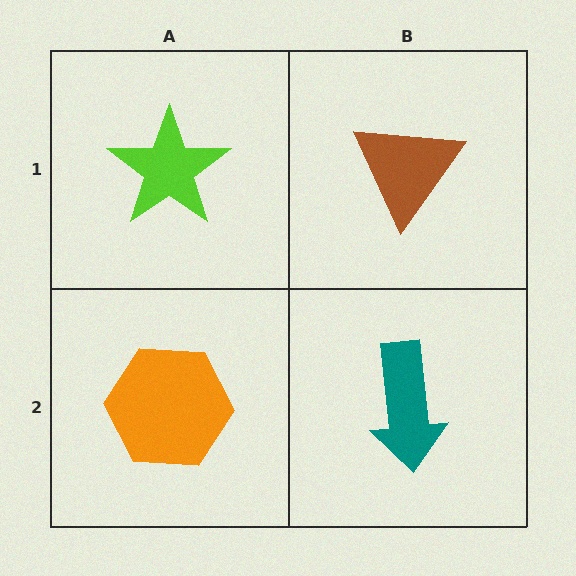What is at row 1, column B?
A brown triangle.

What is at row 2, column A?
An orange hexagon.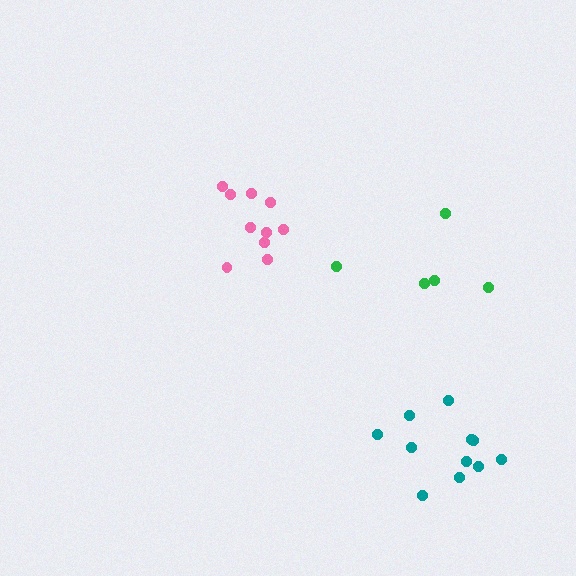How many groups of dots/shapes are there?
There are 3 groups.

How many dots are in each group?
Group 1: 5 dots, Group 2: 10 dots, Group 3: 11 dots (26 total).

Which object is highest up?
The pink cluster is topmost.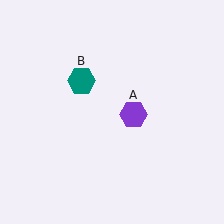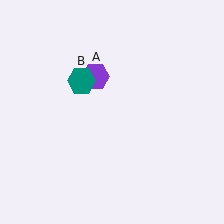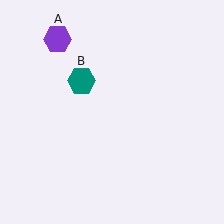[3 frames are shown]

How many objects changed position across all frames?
1 object changed position: purple hexagon (object A).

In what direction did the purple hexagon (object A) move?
The purple hexagon (object A) moved up and to the left.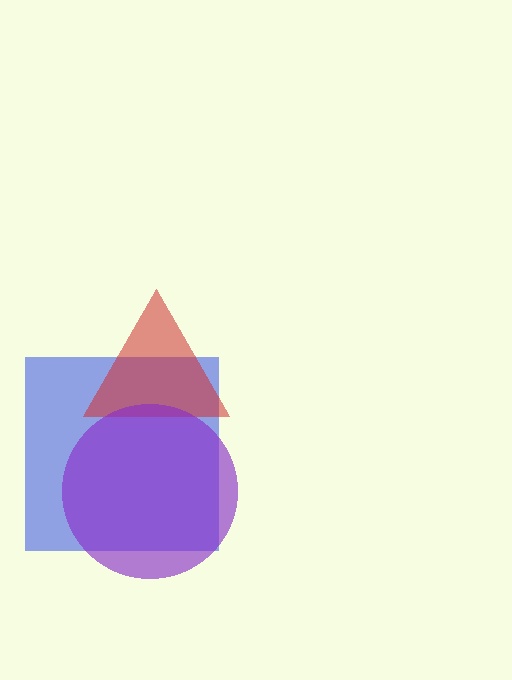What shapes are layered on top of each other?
The layered shapes are: a blue square, a red triangle, a purple circle.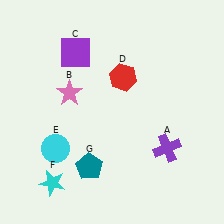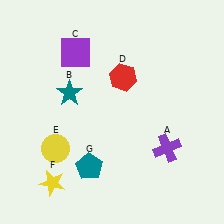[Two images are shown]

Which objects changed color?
B changed from pink to teal. E changed from cyan to yellow. F changed from cyan to yellow.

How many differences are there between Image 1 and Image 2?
There are 3 differences between the two images.